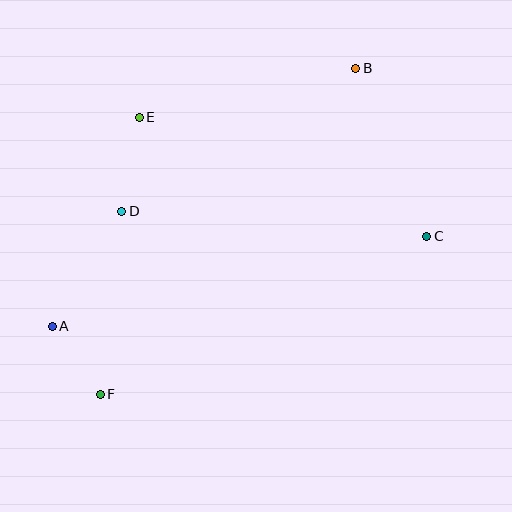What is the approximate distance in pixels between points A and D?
The distance between A and D is approximately 134 pixels.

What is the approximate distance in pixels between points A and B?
The distance between A and B is approximately 398 pixels.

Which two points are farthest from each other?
Points B and F are farthest from each other.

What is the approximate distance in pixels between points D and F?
The distance between D and F is approximately 184 pixels.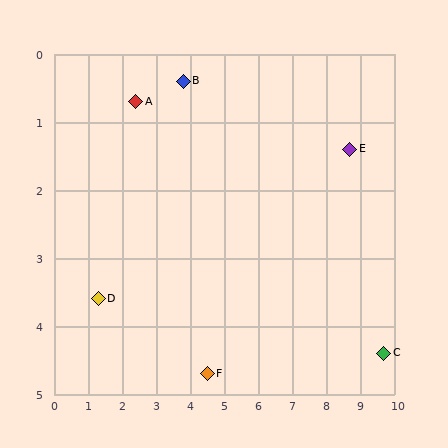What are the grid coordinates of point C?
Point C is at approximately (9.7, 4.4).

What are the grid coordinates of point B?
Point B is at approximately (3.8, 0.4).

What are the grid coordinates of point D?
Point D is at approximately (1.3, 3.6).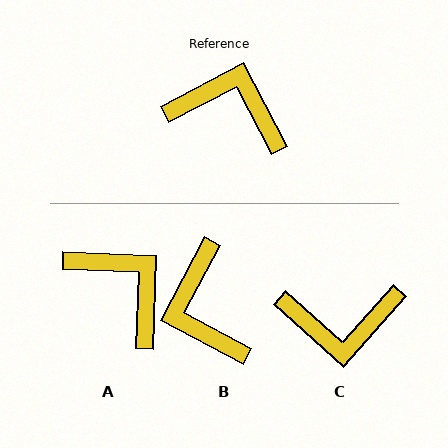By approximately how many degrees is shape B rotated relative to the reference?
Approximately 124 degrees counter-clockwise.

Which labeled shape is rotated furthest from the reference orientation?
C, about 160 degrees away.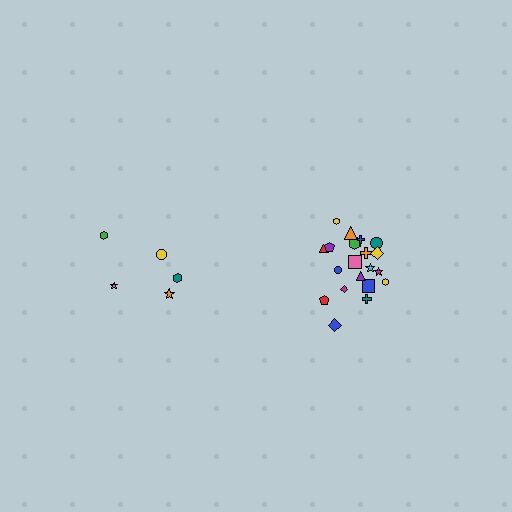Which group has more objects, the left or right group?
The right group.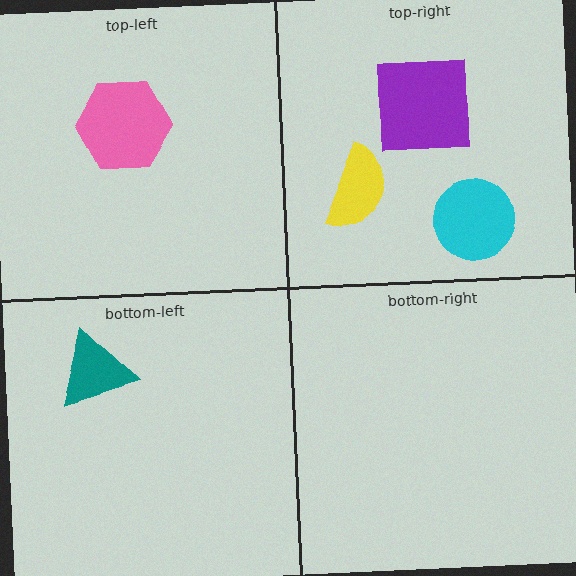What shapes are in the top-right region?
The cyan circle, the purple square, the yellow semicircle.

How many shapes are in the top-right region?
3.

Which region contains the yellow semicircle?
The top-right region.